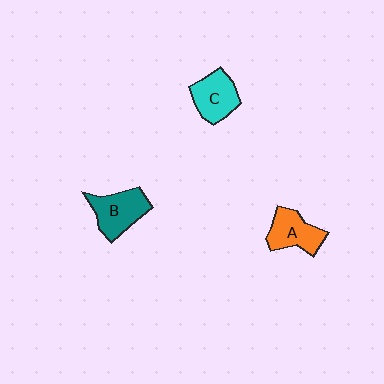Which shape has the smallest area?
Shape A (orange).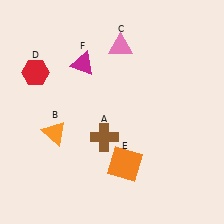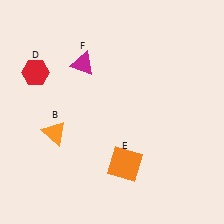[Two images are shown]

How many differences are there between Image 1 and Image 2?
There are 2 differences between the two images.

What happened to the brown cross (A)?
The brown cross (A) was removed in Image 2. It was in the bottom-left area of Image 1.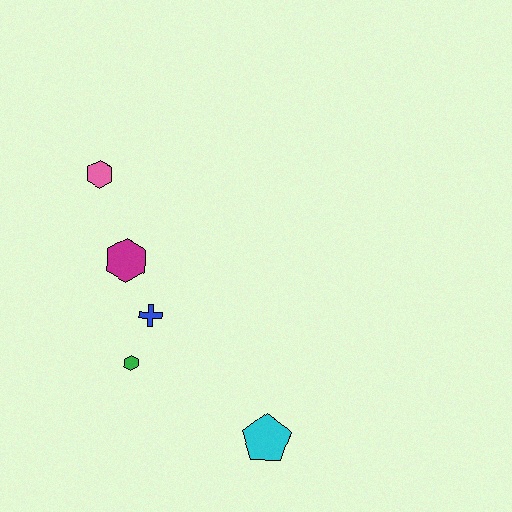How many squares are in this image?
There are no squares.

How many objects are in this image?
There are 5 objects.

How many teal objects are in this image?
There are no teal objects.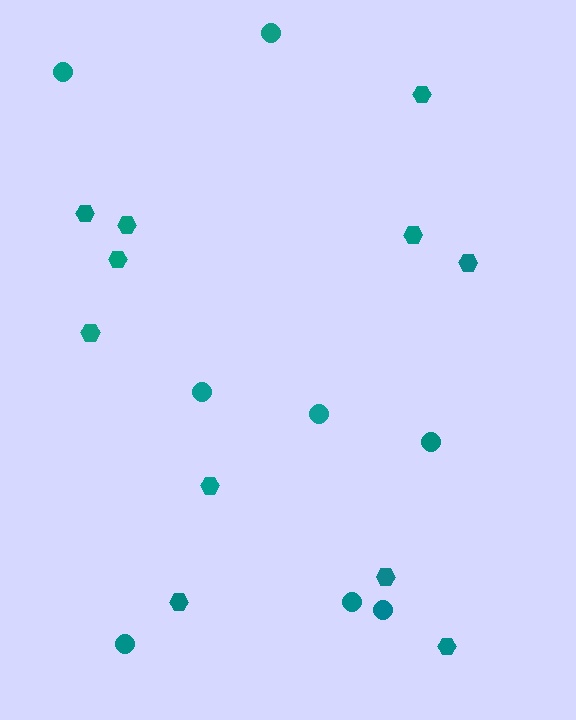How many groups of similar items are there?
There are 2 groups: one group of circles (8) and one group of hexagons (11).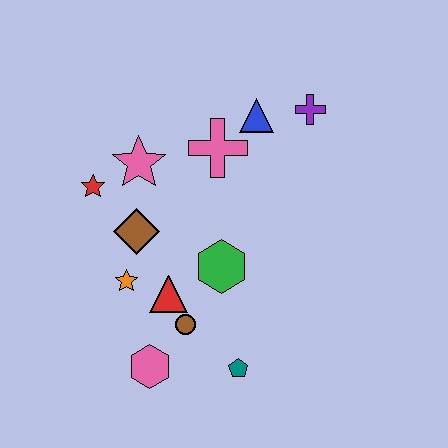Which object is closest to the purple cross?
The blue triangle is closest to the purple cross.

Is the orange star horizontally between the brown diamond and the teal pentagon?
No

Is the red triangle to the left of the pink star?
No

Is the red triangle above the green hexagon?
No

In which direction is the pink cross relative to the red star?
The pink cross is to the right of the red star.